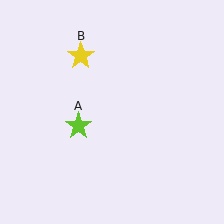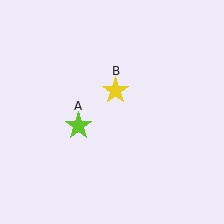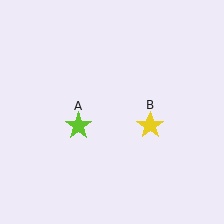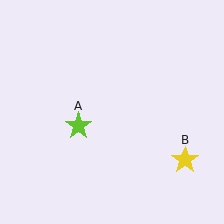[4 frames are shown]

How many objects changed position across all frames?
1 object changed position: yellow star (object B).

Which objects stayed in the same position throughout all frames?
Lime star (object A) remained stationary.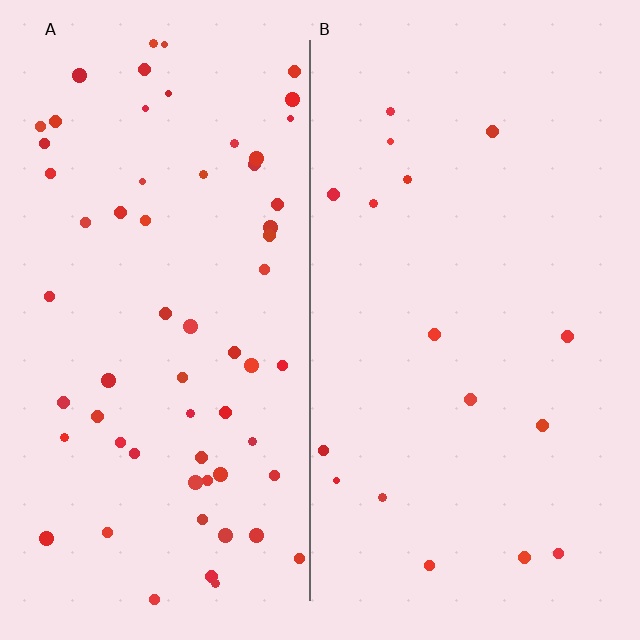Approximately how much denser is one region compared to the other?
Approximately 3.8× — region A over region B.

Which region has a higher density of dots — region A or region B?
A (the left).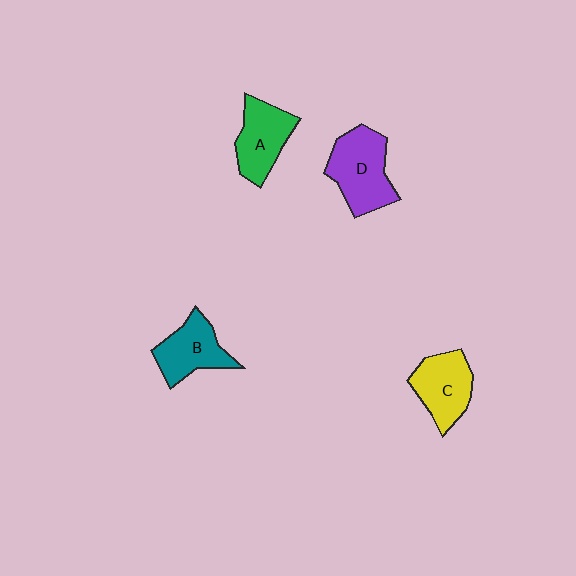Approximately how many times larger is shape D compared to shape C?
Approximately 1.2 times.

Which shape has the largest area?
Shape D (purple).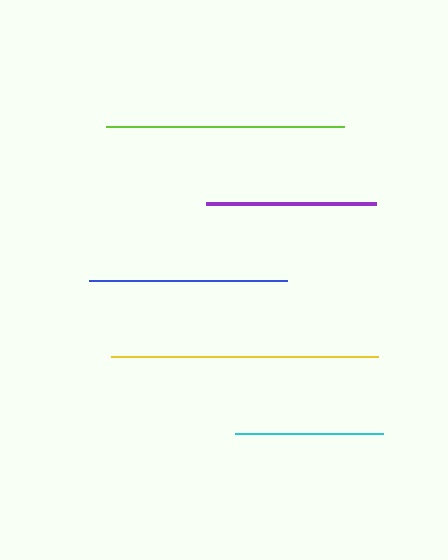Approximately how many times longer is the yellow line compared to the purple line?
The yellow line is approximately 1.6 times the length of the purple line.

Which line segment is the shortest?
The cyan line is the shortest at approximately 148 pixels.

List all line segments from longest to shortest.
From longest to shortest: yellow, lime, blue, purple, cyan.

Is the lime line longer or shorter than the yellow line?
The yellow line is longer than the lime line.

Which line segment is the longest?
The yellow line is the longest at approximately 267 pixels.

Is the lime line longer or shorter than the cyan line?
The lime line is longer than the cyan line.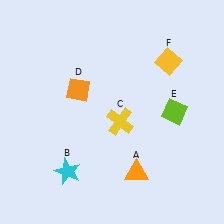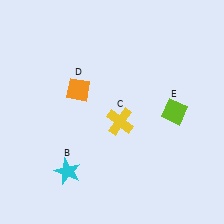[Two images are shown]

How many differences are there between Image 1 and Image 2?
There are 2 differences between the two images.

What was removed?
The yellow diamond (F), the orange triangle (A) were removed in Image 2.